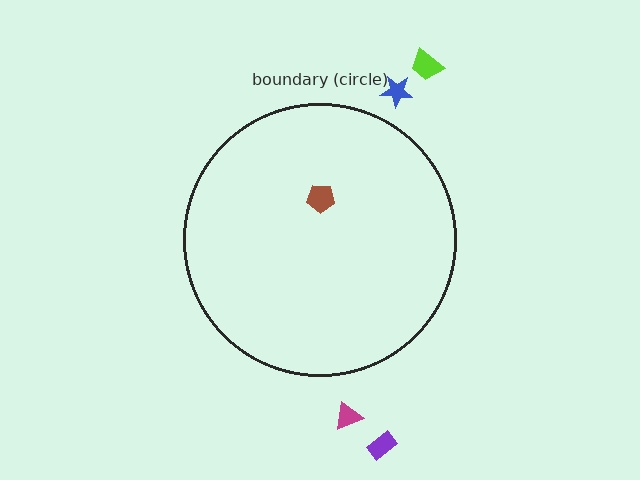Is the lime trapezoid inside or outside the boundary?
Outside.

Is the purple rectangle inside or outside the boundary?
Outside.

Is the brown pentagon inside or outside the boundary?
Inside.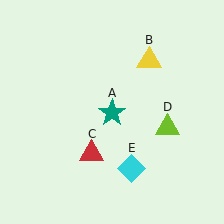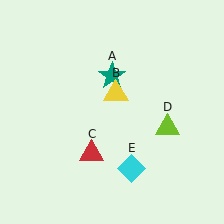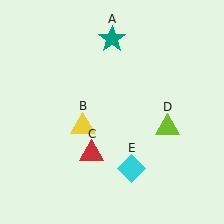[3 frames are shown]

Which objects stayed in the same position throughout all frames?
Red triangle (object C) and lime triangle (object D) and cyan diamond (object E) remained stationary.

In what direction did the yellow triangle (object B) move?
The yellow triangle (object B) moved down and to the left.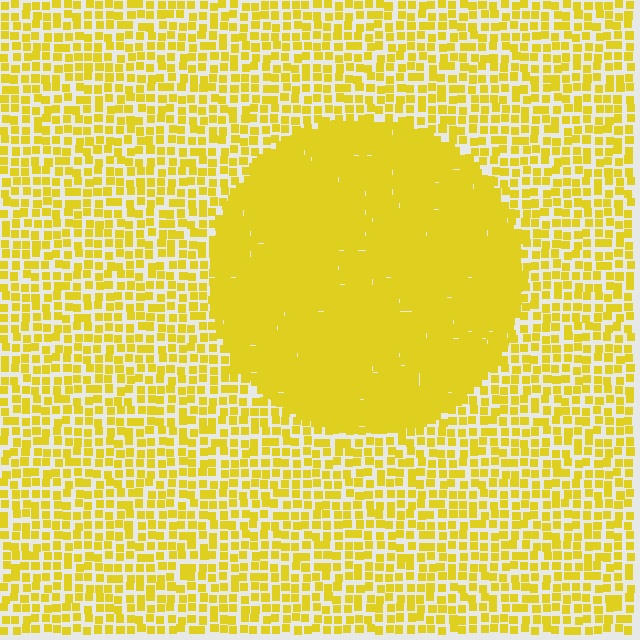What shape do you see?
I see a circle.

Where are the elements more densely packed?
The elements are more densely packed inside the circle boundary.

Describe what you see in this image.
The image contains small yellow elements arranged at two different densities. A circle-shaped region is visible where the elements are more densely packed than the surrounding area.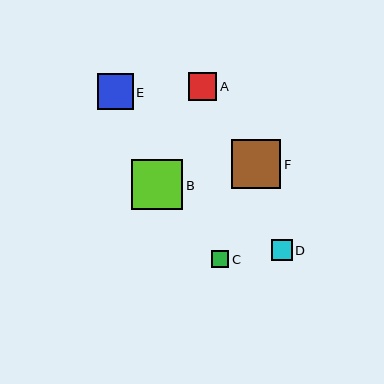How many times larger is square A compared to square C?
Square A is approximately 1.7 times the size of square C.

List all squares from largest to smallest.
From largest to smallest: B, F, E, A, D, C.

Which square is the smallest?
Square C is the smallest with a size of approximately 17 pixels.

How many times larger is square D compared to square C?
Square D is approximately 1.2 times the size of square C.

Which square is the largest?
Square B is the largest with a size of approximately 51 pixels.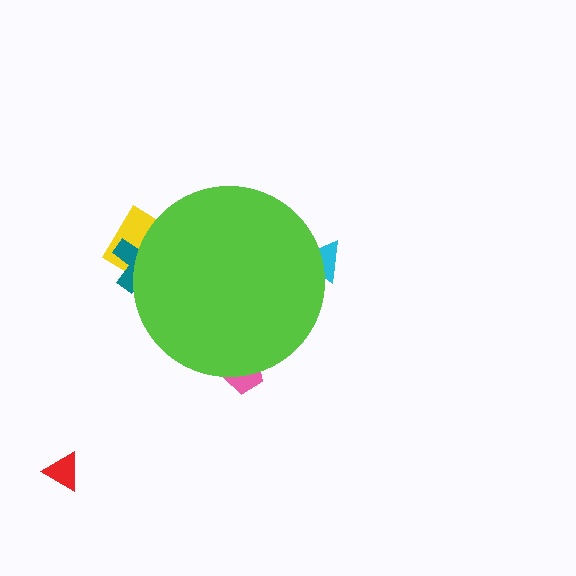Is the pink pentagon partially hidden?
Yes, the pink pentagon is partially hidden behind the lime circle.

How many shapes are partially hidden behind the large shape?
4 shapes are partially hidden.